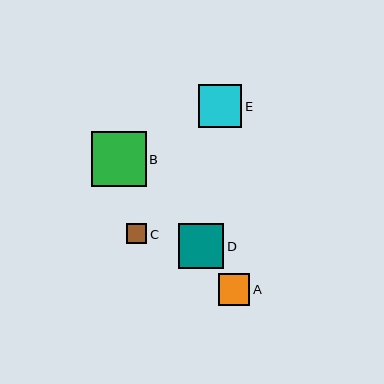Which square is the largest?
Square B is the largest with a size of approximately 55 pixels.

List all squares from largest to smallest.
From largest to smallest: B, D, E, A, C.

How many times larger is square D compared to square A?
Square D is approximately 1.4 times the size of square A.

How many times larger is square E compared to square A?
Square E is approximately 1.4 times the size of square A.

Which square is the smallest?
Square C is the smallest with a size of approximately 20 pixels.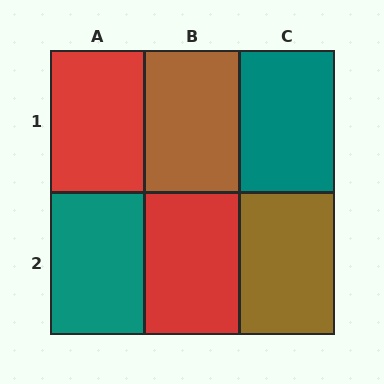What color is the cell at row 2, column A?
Teal.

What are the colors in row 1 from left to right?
Red, brown, teal.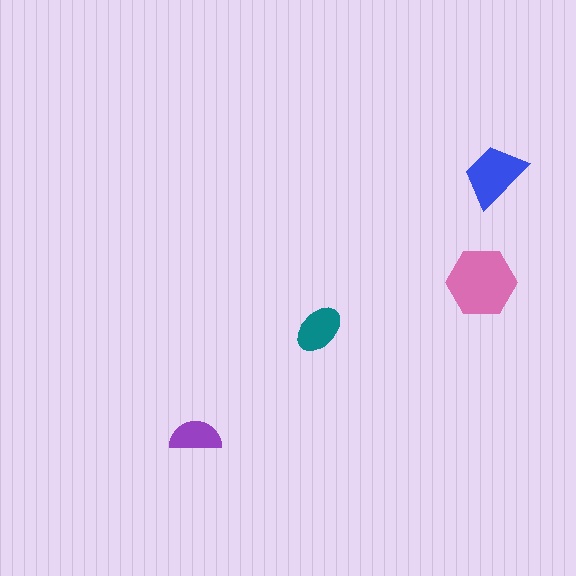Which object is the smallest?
The purple semicircle.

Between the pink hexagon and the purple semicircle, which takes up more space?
The pink hexagon.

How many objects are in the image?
There are 4 objects in the image.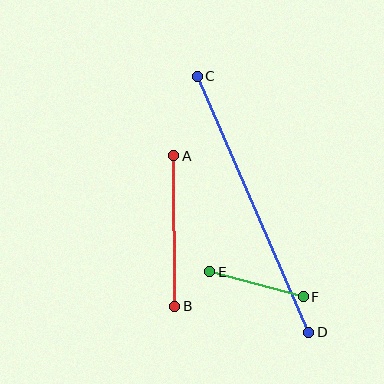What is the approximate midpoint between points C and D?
The midpoint is at approximately (253, 204) pixels.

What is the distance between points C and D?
The distance is approximately 279 pixels.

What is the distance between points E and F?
The distance is approximately 96 pixels.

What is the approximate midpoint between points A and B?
The midpoint is at approximately (174, 231) pixels.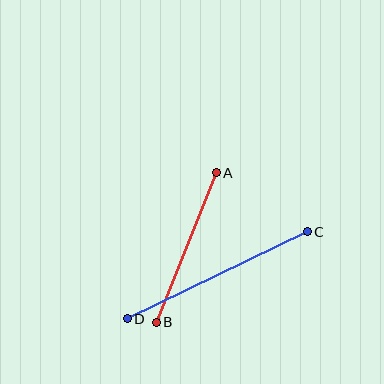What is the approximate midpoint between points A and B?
The midpoint is at approximately (186, 248) pixels.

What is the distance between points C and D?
The distance is approximately 200 pixels.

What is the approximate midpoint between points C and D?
The midpoint is at approximately (217, 275) pixels.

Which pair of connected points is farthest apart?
Points C and D are farthest apart.